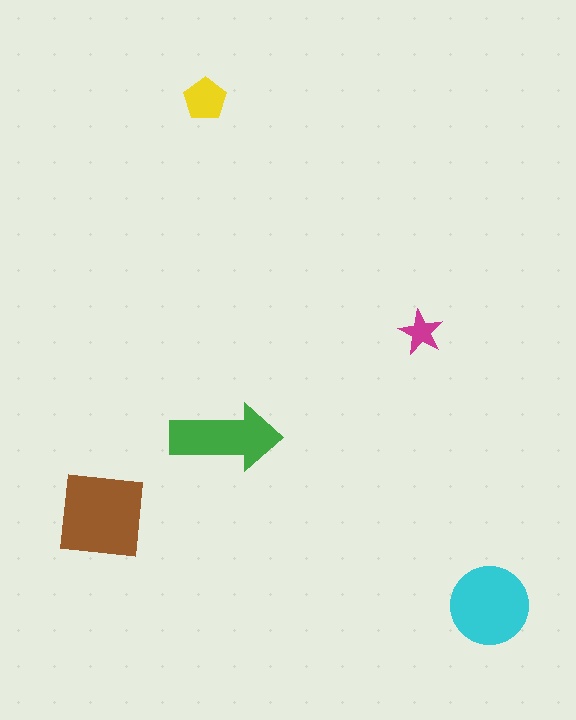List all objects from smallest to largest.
The magenta star, the yellow pentagon, the green arrow, the cyan circle, the brown square.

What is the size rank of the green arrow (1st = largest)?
3rd.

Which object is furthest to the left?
The brown square is leftmost.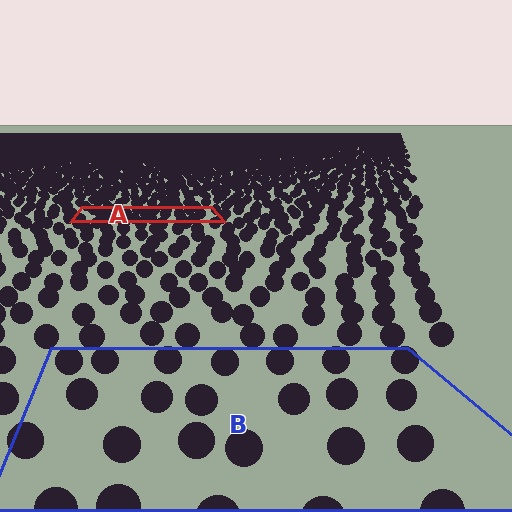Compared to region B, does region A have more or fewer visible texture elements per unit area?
Region A has more texture elements per unit area — they are packed more densely because it is farther away.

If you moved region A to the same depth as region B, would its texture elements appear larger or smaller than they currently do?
They would appear larger. At a closer depth, the same texture elements are projected at a bigger on-screen size.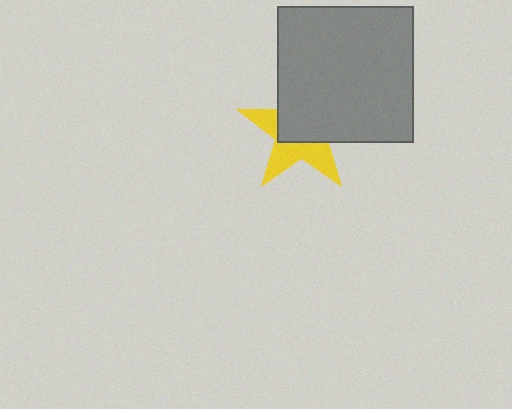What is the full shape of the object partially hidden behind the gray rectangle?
The partially hidden object is a yellow star.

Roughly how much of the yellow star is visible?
A small part of it is visible (roughly 45%).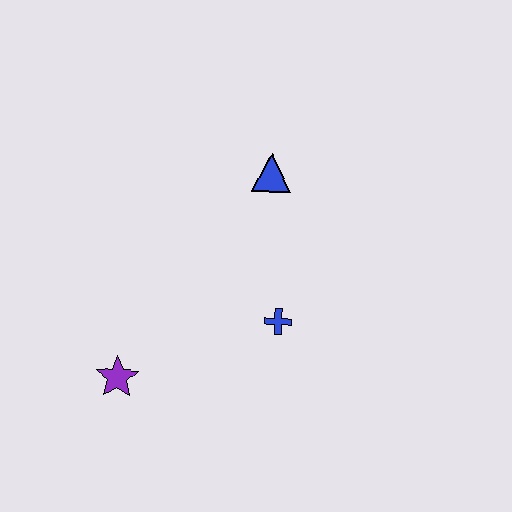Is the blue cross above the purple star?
Yes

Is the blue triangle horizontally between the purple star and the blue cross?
Yes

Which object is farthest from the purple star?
The blue triangle is farthest from the purple star.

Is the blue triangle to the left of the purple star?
No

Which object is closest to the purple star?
The blue cross is closest to the purple star.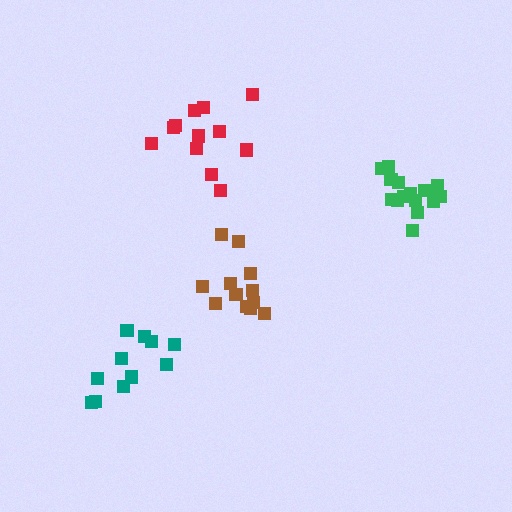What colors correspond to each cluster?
The clusters are colored: red, brown, teal, green.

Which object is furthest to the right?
The green cluster is rightmost.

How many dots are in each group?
Group 1: 12 dots, Group 2: 12 dots, Group 3: 11 dots, Group 4: 16 dots (51 total).